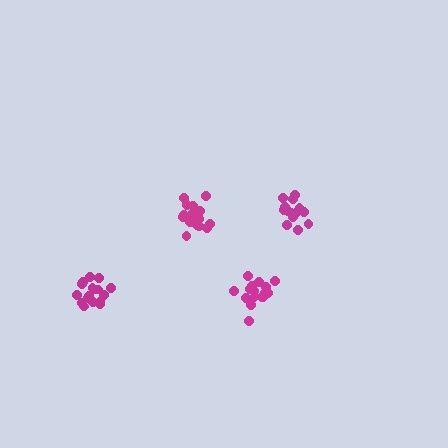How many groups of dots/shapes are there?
There are 4 groups.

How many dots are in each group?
Group 1: 14 dots, Group 2: 17 dots, Group 3: 16 dots, Group 4: 17 dots (64 total).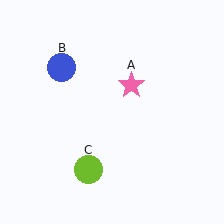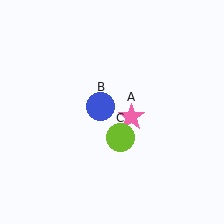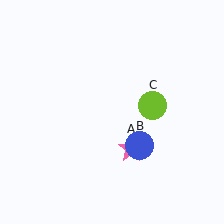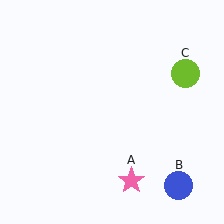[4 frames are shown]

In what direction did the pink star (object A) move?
The pink star (object A) moved down.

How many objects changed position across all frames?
3 objects changed position: pink star (object A), blue circle (object B), lime circle (object C).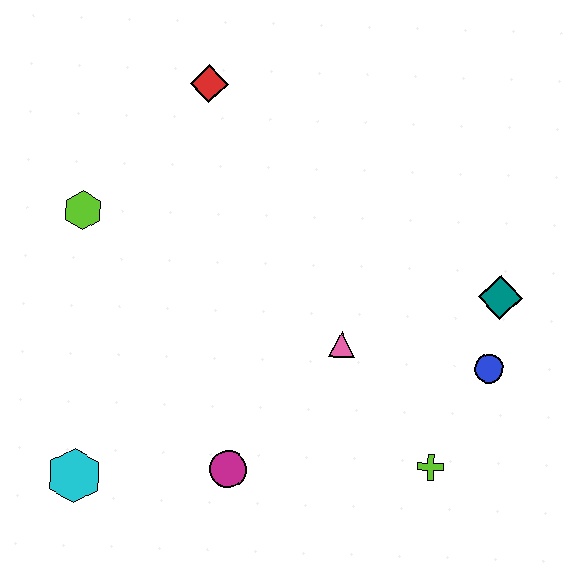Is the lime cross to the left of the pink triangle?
No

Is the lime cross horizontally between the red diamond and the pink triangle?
No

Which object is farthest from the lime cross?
The red diamond is farthest from the lime cross.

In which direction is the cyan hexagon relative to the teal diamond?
The cyan hexagon is to the left of the teal diamond.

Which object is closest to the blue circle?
The teal diamond is closest to the blue circle.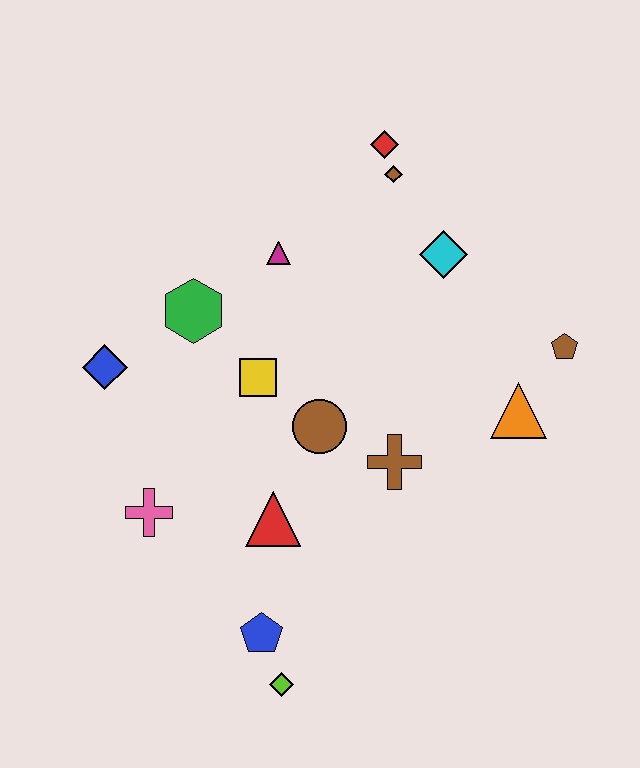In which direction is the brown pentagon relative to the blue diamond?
The brown pentagon is to the right of the blue diamond.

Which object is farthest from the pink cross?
The brown pentagon is farthest from the pink cross.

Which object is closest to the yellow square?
The brown circle is closest to the yellow square.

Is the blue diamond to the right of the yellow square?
No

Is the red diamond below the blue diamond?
No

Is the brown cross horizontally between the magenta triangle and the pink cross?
No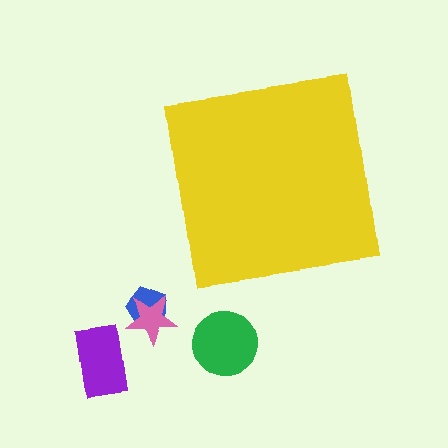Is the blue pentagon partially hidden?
No, the blue pentagon is fully visible.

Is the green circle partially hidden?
No, the green circle is fully visible.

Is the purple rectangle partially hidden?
No, the purple rectangle is fully visible.